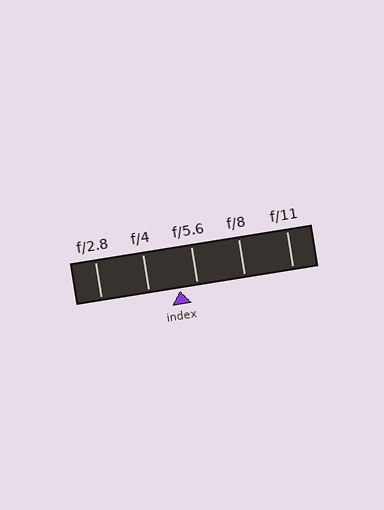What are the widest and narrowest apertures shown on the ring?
The widest aperture shown is f/2.8 and the narrowest is f/11.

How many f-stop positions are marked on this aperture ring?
There are 5 f-stop positions marked.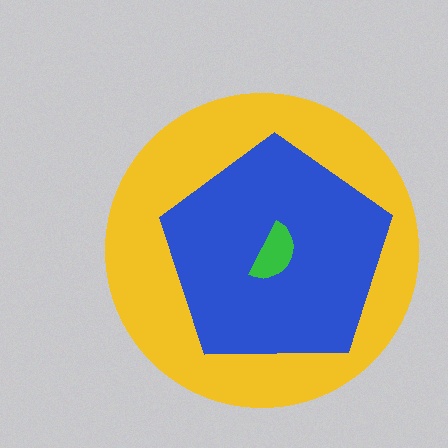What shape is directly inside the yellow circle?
The blue pentagon.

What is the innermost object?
The green semicircle.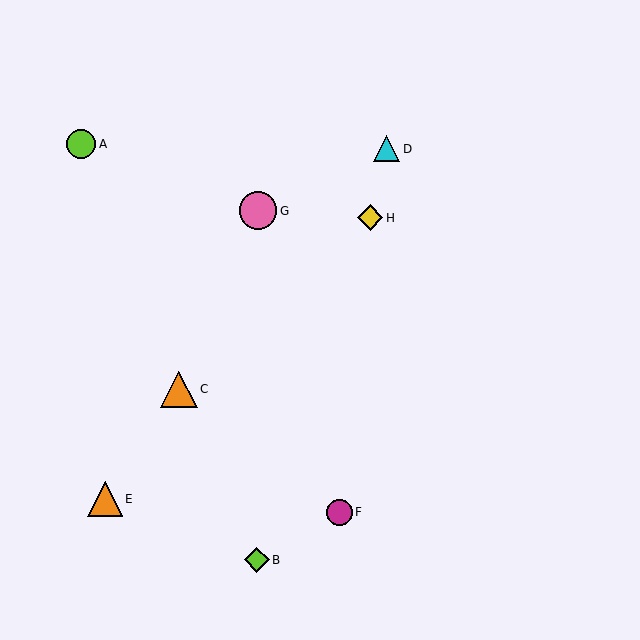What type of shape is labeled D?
Shape D is a cyan triangle.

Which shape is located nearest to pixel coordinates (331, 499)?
The magenta circle (labeled F) at (339, 512) is nearest to that location.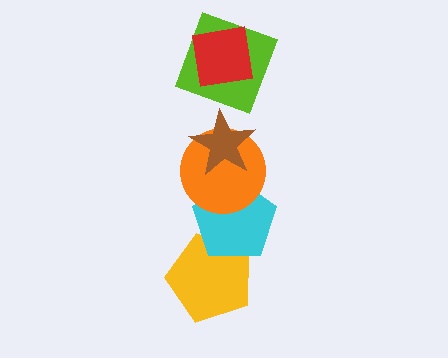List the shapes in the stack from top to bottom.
From top to bottom: the red square, the lime square, the brown star, the orange circle, the cyan pentagon, the yellow pentagon.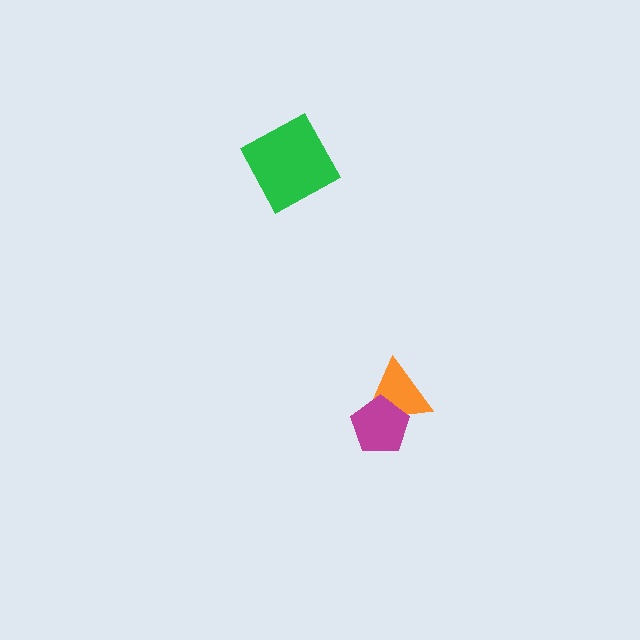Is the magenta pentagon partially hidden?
No, no other shape covers it.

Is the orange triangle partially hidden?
Yes, it is partially covered by another shape.